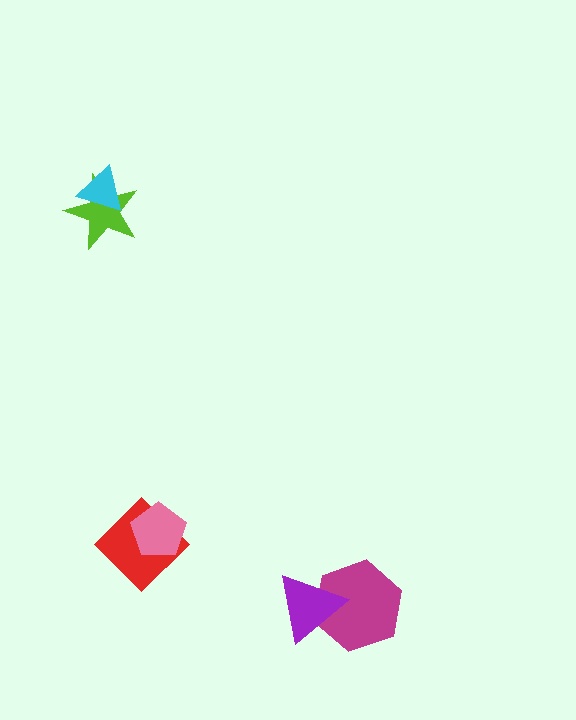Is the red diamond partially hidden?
Yes, it is partially covered by another shape.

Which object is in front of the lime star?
The cyan triangle is in front of the lime star.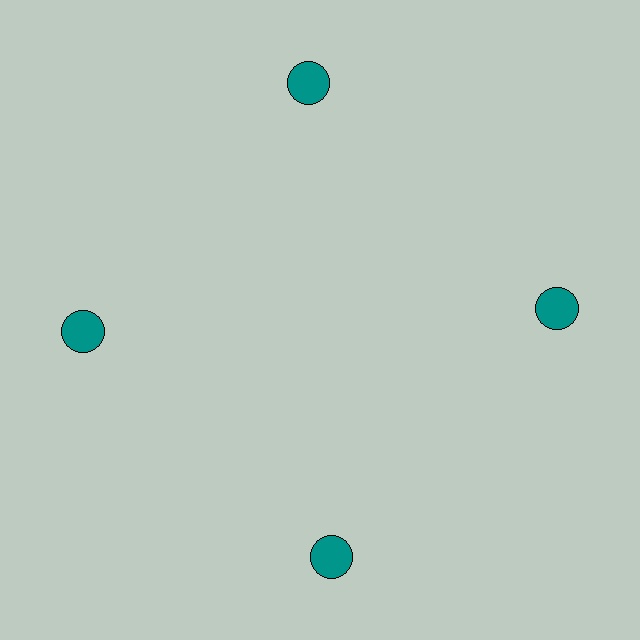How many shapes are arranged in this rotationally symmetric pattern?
There are 4 shapes, arranged in 4 groups of 1.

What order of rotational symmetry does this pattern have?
This pattern has 4-fold rotational symmetry.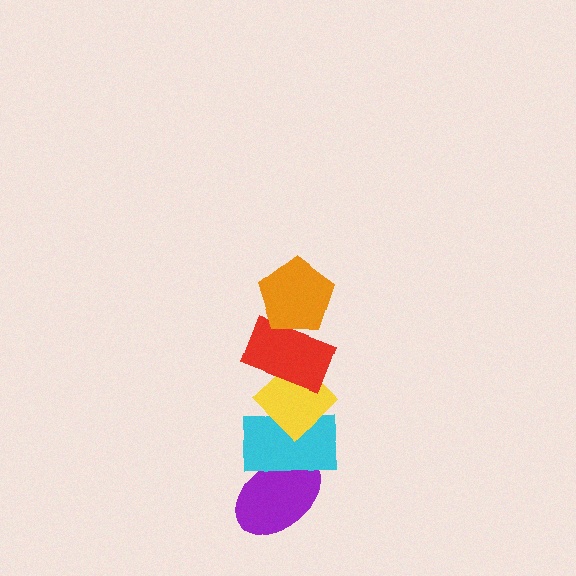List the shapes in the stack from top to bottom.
From top to bottom: the orange pentagon, the red rectangle, the yellow diamond, the cyan rectangle, the purple ellipse.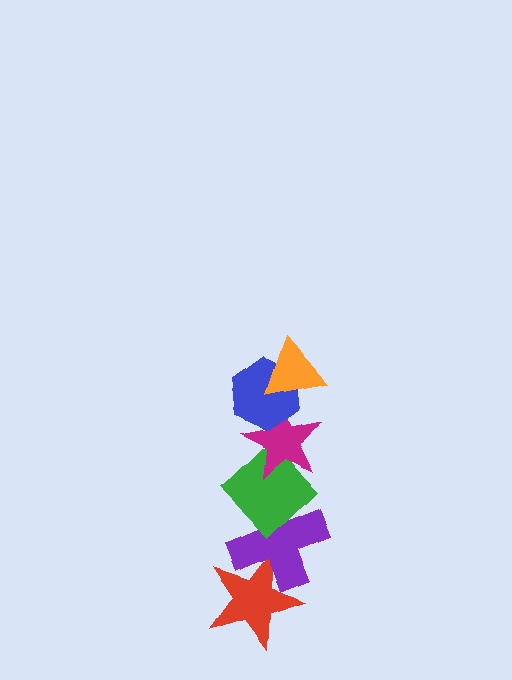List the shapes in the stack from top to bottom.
From top to bottom: the orange triangle, the blue hexagon, the magenta star, the green diamond, the purple cross, the red star.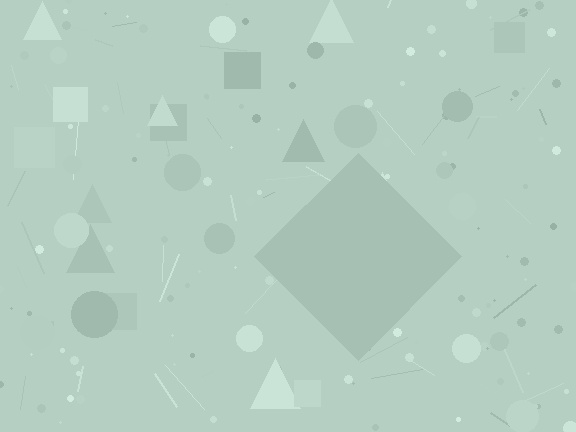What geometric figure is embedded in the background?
A diamond is embedded in the background.